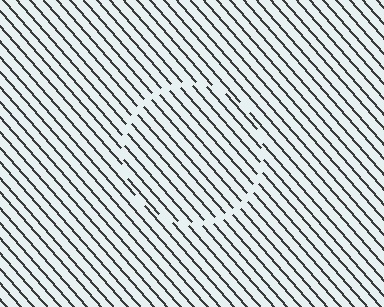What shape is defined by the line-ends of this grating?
An illusory circle. The interior of the shape contains the same grating, shifted by half a period — the contour is defined by the phase discontinuity where line-ends from the inner and outer gratings abut.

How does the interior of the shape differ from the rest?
The interior of the shape contains the same grating, shifted by half a period — the contour is defined by the phase discontinuity where line-ends from the inner and outer gratings abut.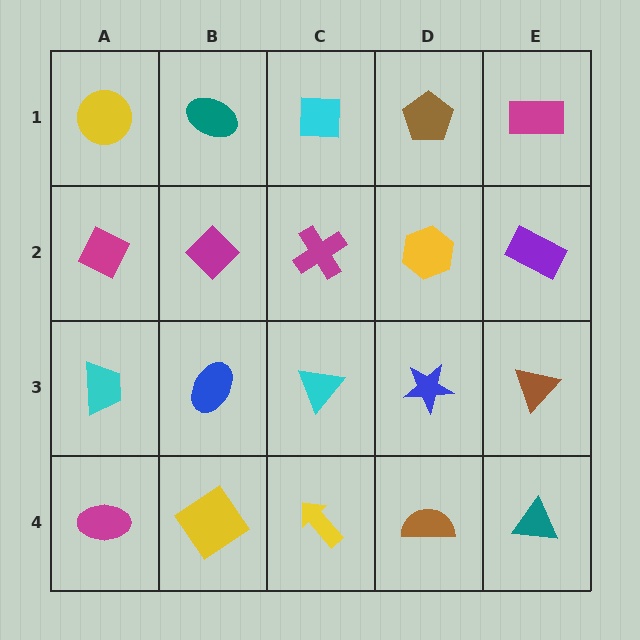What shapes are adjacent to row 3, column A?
A magenta diamond (row 2, column A), a magenta ellipse (row 4, column A), a blue ellipse (row 3, column B).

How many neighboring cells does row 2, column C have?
4.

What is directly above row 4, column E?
A brown triangle.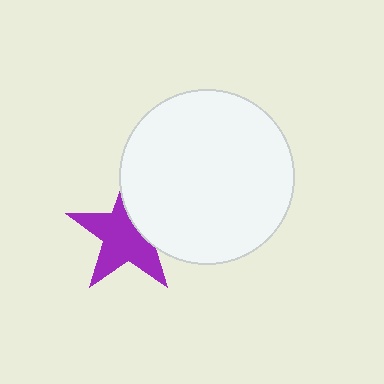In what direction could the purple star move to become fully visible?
The purple star could move left. That would shift it out from behind the white circle entirely.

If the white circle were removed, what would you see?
You would see the complete purple star.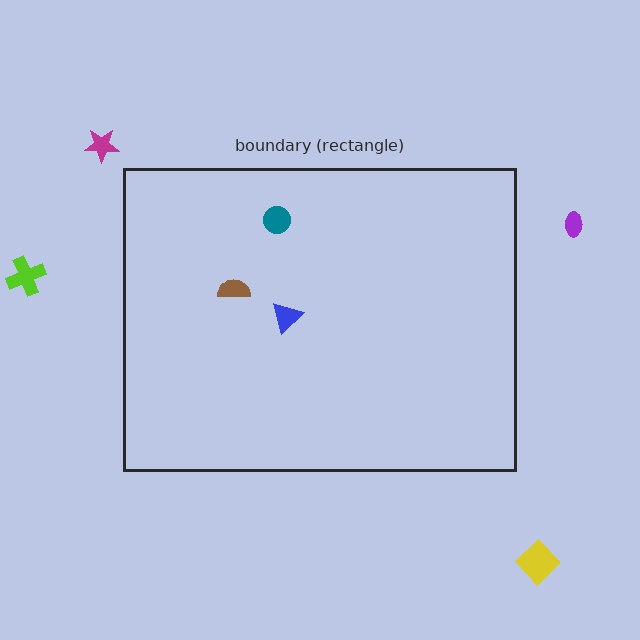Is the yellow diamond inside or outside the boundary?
Outside.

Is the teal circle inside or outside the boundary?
Inside.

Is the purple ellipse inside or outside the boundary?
Outside.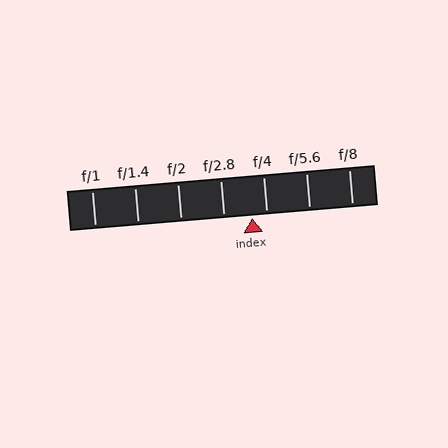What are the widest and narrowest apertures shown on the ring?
The widest aperture shown is f/1 and the narrowest is f/8.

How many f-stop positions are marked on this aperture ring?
There are 7 f-stop positions marked.